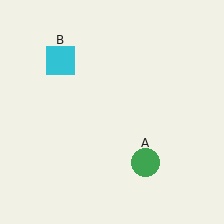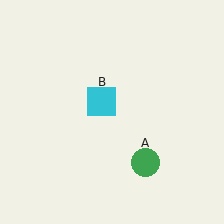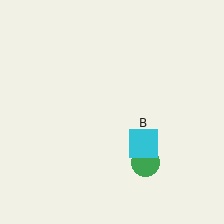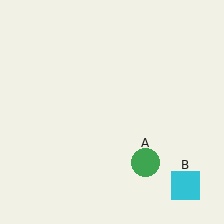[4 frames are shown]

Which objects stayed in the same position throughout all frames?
Green circle (object A) remained stationary.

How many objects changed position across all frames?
1 object changed position: cyan square (object B).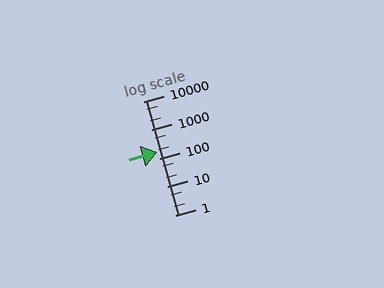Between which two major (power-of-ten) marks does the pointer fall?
The pointer is between 100 and 1000.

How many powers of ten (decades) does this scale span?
The scale spans 4 decades, from 1 to 10000.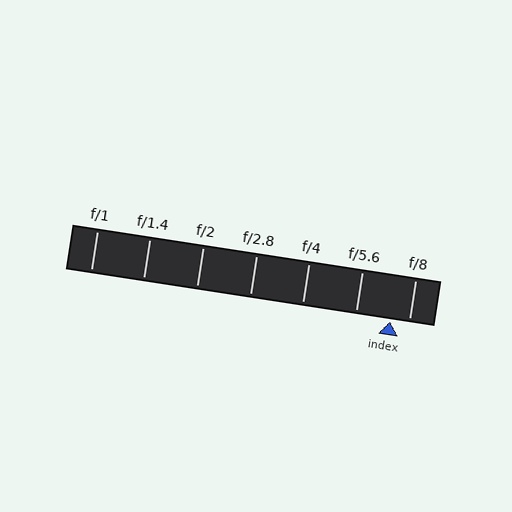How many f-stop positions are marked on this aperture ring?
There are 7 f-stop positions marked.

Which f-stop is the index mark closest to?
The index mark is closest to f/8.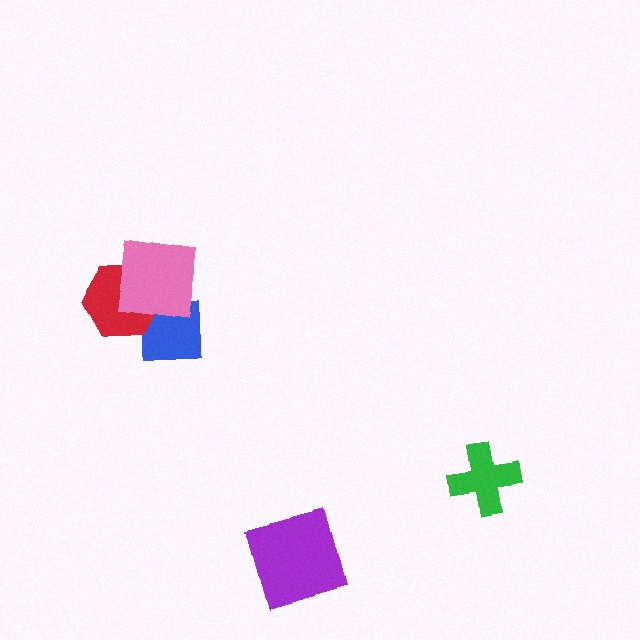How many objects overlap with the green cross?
0 objects overlap with the green cross.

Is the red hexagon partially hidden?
Yes, it is partially covered by another shape.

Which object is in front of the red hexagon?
The pink square is in front of the red hexagon.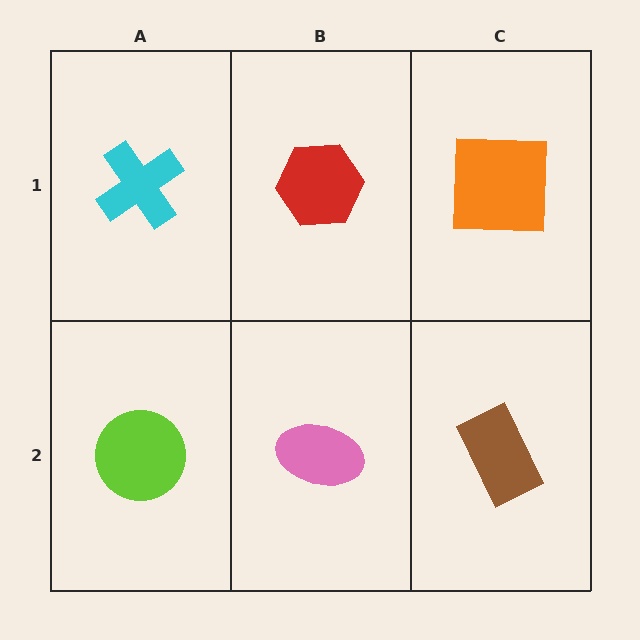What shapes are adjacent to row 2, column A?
A cyan cross (row 1, column A), a pink ellipse (row 2, column B).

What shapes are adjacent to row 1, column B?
A pink ellipse (row 2, column B), a cyan cross (row 1, column A), an orange square (row 1, column C).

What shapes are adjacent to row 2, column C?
An orange square (row 1, column C), a pink ellipse (row 2, column B).